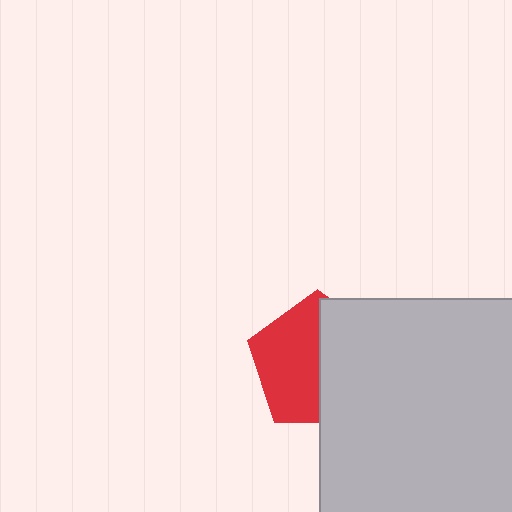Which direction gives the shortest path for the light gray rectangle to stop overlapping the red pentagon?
Moving right gives the shortest separation.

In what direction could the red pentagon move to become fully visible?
The red pentagon could move left. That would shift it out from behind the light gray rectangle entirely.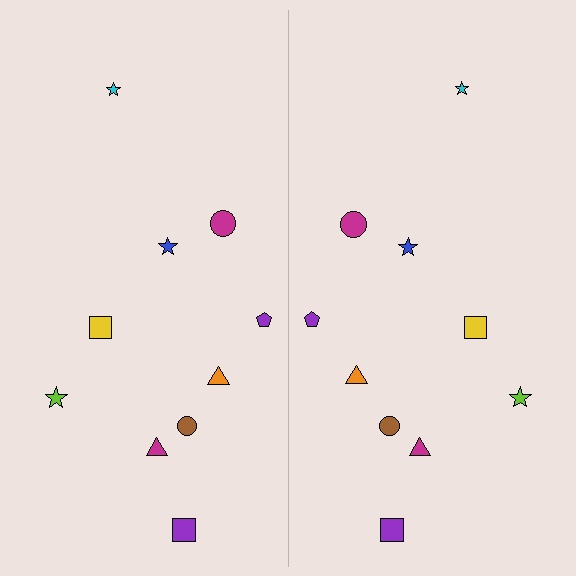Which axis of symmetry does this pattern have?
The pattern has a vertical axis of symmetry running through the center of the image.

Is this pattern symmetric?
Yes, this pattern has bilateral (reflection) symmetry.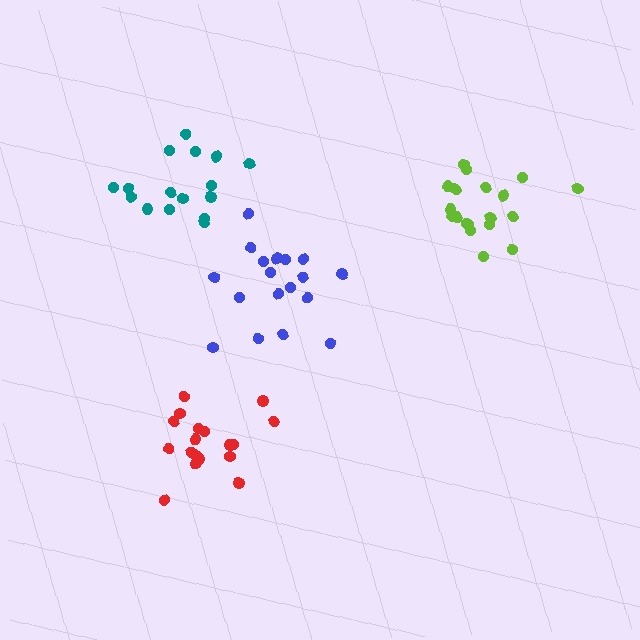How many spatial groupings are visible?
There are 4 spatial groupings.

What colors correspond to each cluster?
The clusters are colored: red, teal, blue, lime.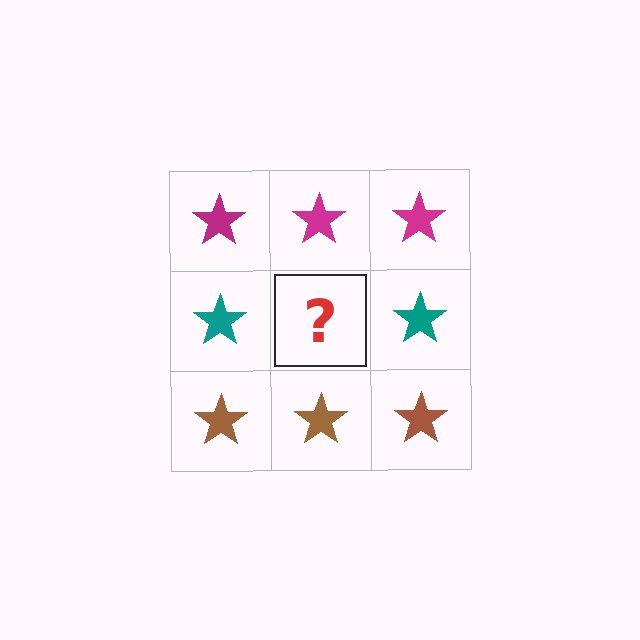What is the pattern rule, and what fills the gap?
The rule is that each row has a consistent color. The gap should be filled with a teal star.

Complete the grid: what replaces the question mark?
The question mark should be replaced with a teal star.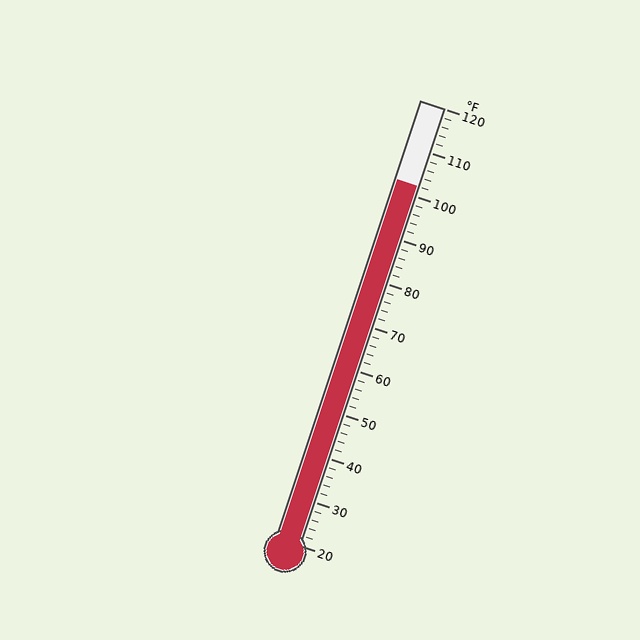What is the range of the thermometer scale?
The thermometer scale ranges from 20°F to 120°F.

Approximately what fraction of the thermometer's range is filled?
The thermometer is filled to approximately 80% of its range.